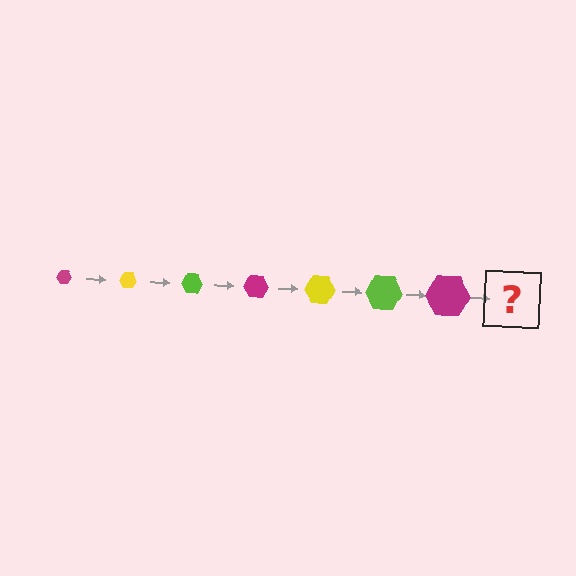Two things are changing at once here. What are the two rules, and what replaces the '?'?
The two rules are that the hexagon grows larger each step and the color cycles through magenta, yellow, and lime. The '?' should be a yellow hexagon, larger than the previous one.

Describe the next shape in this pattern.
It should be a yellow hexagon, larger than the previous one.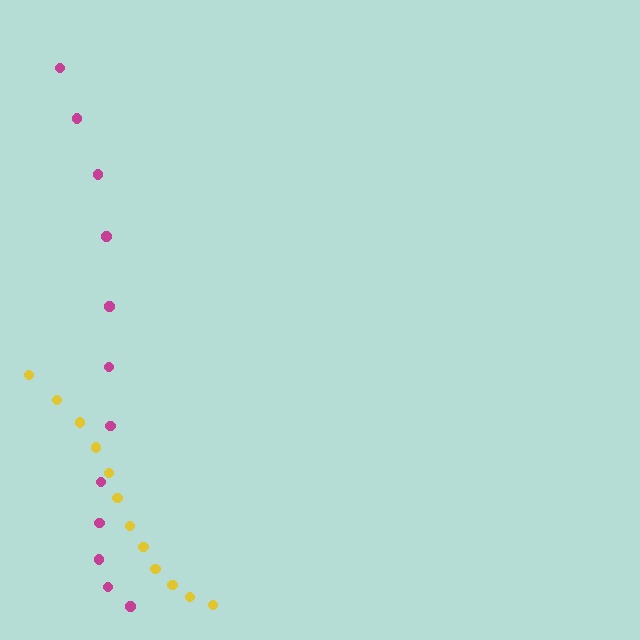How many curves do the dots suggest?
There are 2 distinct paths.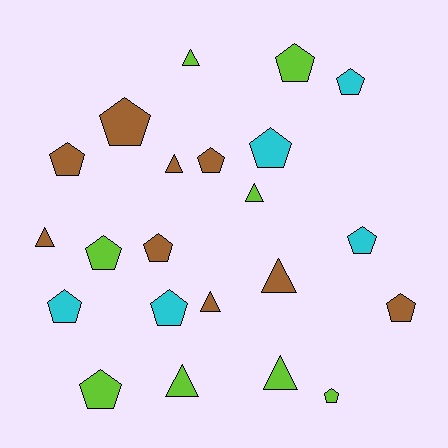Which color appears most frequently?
Brown, with 9 objects.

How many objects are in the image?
There are 22 objects.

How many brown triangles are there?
There are 4 brown triangles.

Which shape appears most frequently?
Pentagon, with 14 objects.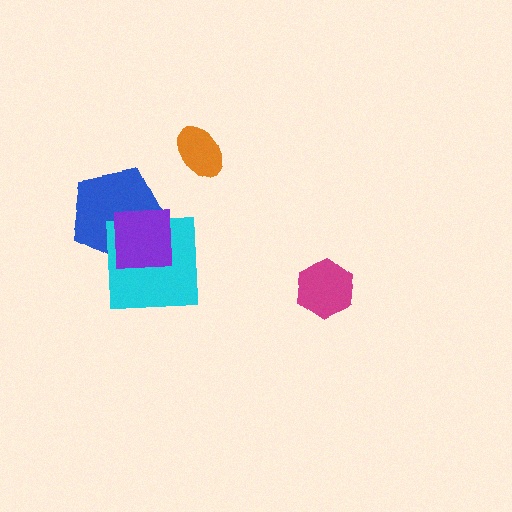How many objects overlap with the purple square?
2 objects overlap with the purple square.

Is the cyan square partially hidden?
Yes, it is partially covered by another shape.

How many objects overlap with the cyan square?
2 objects overlap with the cyan square.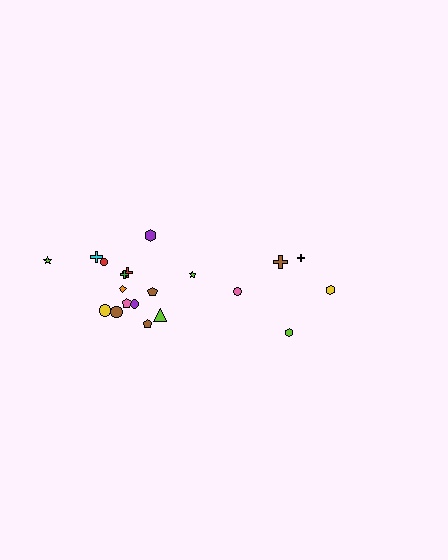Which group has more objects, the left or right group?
The left group.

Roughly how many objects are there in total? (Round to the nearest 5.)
Roughly 20 objects in total.